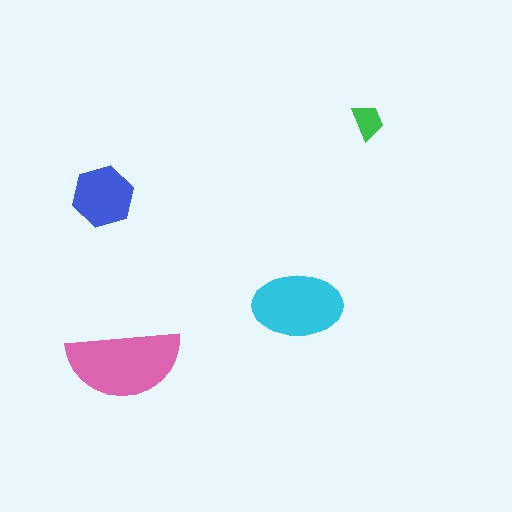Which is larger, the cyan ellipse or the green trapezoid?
The cyan ellipse.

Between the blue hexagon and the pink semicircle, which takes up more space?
The pink semicircle.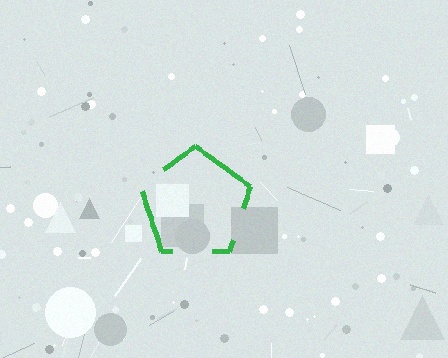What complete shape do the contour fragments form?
The contour fragments form a pentagon.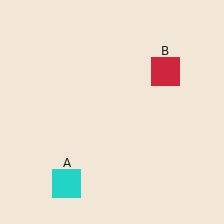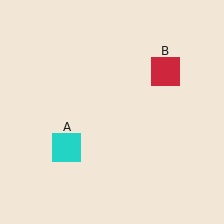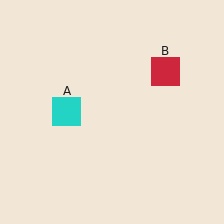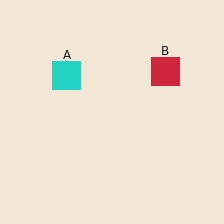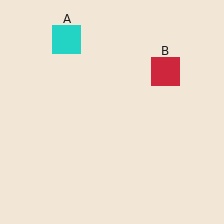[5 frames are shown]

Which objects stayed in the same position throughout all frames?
Red square (object B) remained stationary.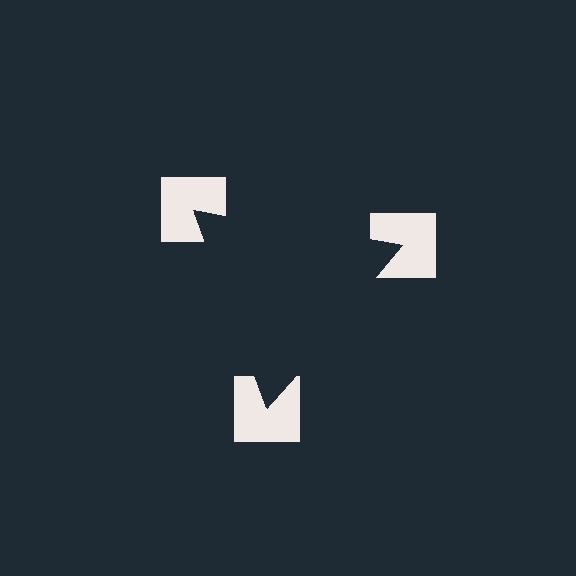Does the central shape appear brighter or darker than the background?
It typically appears slightly darker than the background, even though no actual brightness change is drawn.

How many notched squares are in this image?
There are 3 — one at each vertex of the illusory triangle.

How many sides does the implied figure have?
3 sides.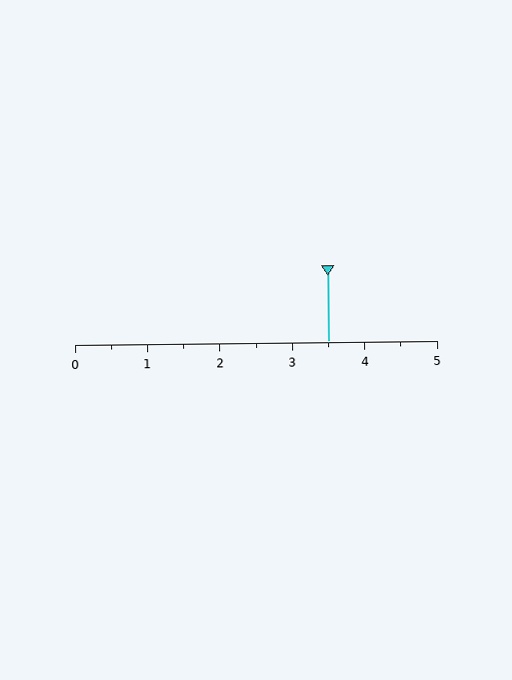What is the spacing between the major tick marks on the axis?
The major ticks are spaced 1 apart.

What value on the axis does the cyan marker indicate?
The marker indicates approximately 3.5.